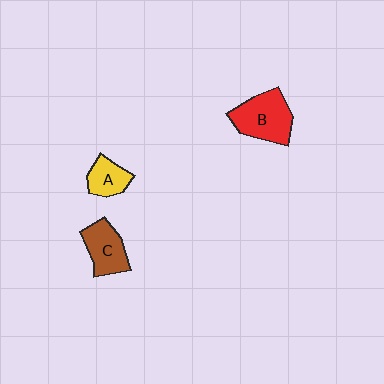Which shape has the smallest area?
Shape A (yellow).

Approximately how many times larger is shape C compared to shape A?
Approximately 1.4 times.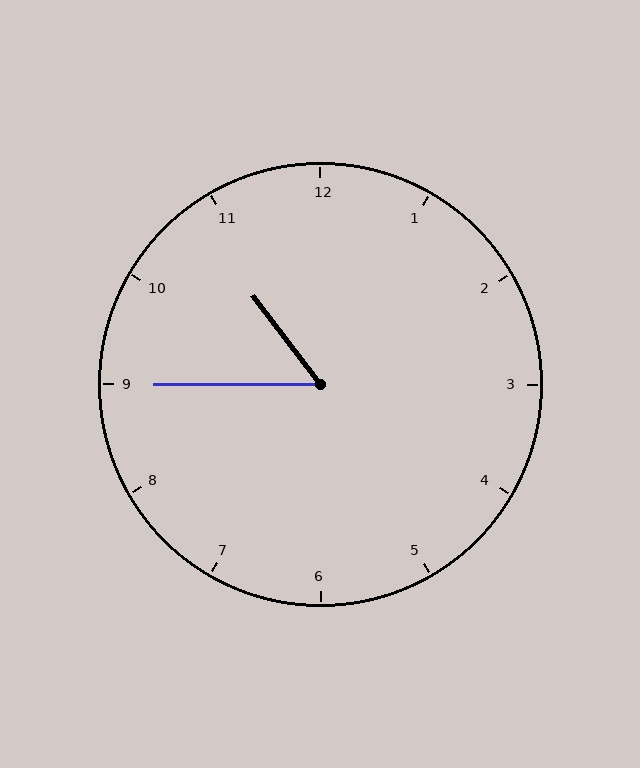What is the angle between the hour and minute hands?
Approximately 52 degrees.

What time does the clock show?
10:45.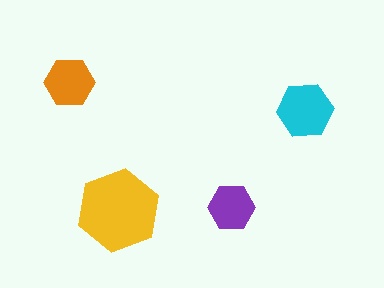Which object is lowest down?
The yellow hexagon is bottommost.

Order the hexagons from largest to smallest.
the yellow one, the cyan one, the orange one, the purple one.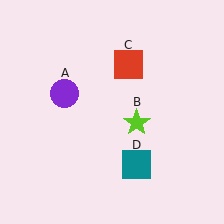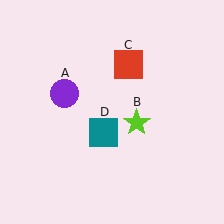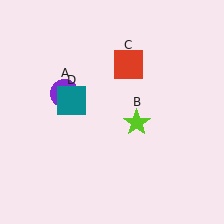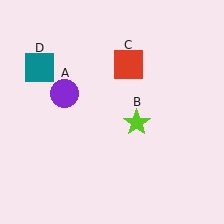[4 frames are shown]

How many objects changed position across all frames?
1 object changed position: teal square (object D).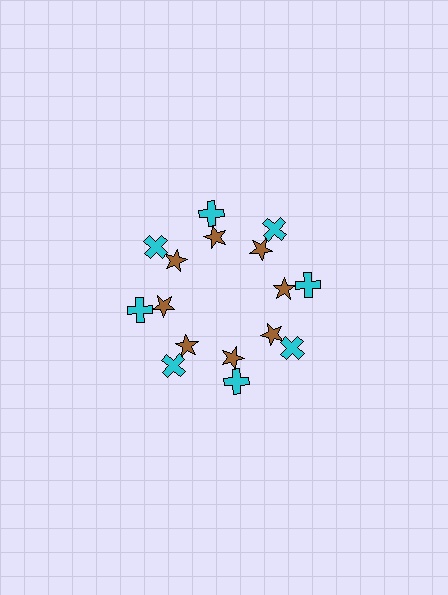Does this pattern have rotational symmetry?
Yes, this pattern has 8-fold rotational symmetry. It looks the same after rotating 45 degrees around the center.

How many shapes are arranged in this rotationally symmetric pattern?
There are 16 shapes, arranged in 8 groups of 2.